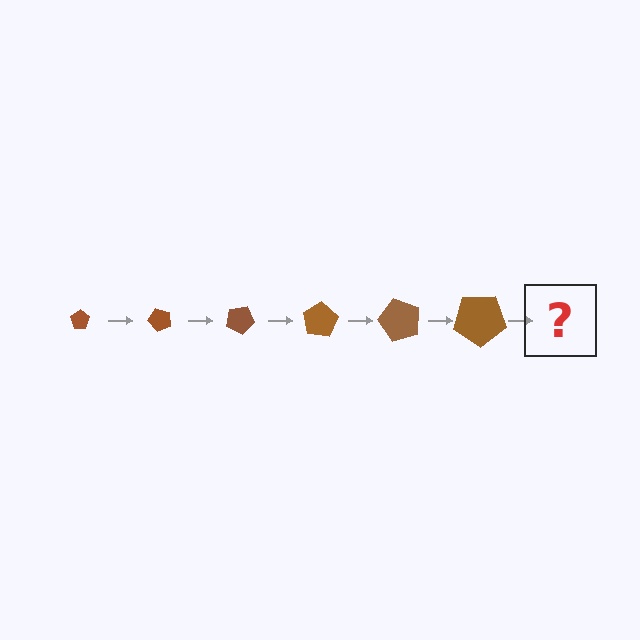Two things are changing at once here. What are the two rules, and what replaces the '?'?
The two rules are that the pentagon grows larger each step and it rotates 50 degrees each step. The '?' should be a pentagon, larger than the previous one and rotated 300 degrees from the start.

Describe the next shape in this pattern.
It should be a pentagon, larger than the previous one and rotated 300 degrees from the start.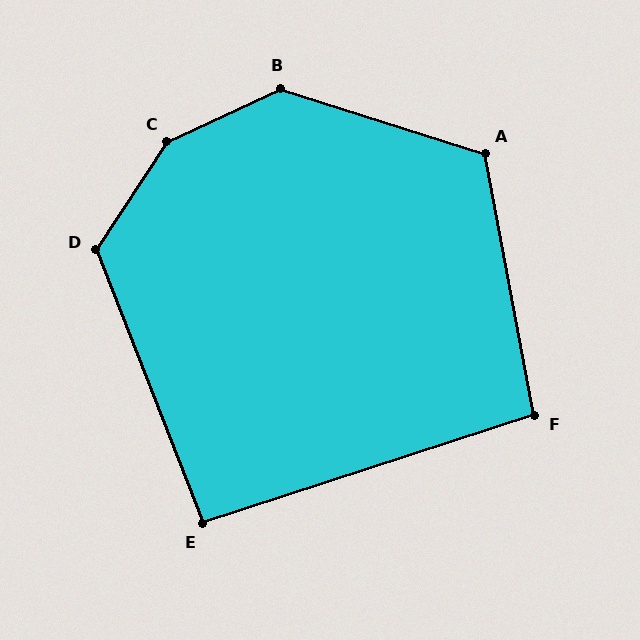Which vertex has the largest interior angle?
C, at approximately 149 degrees.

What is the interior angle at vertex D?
Approximately 125 degrees (obtuse).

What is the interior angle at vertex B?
Approximately 137 degrees (obtuse).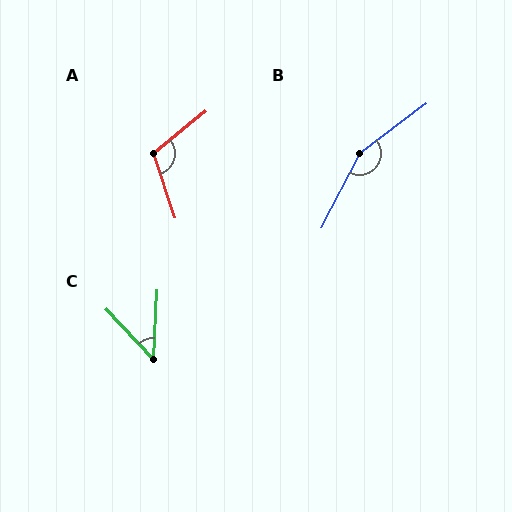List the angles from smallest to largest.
C (47°), A (110°), B (155°).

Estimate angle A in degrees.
Approximately 110 degrees.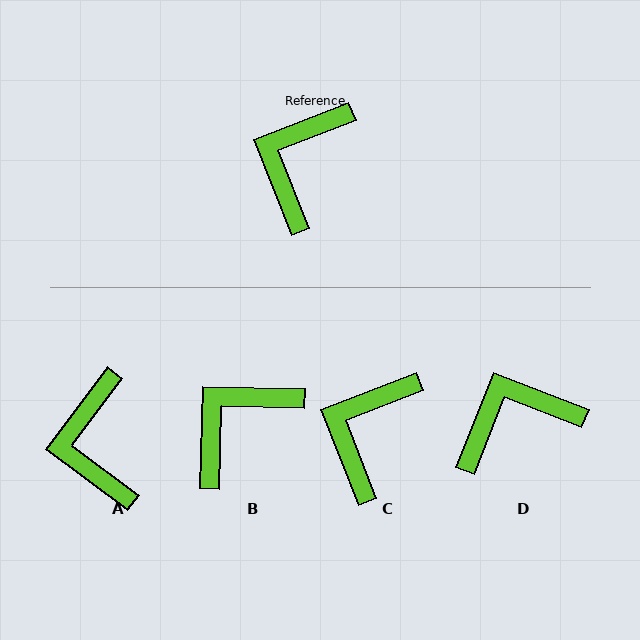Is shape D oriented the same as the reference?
No, it is off by about 43 degrees.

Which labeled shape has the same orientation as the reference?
C.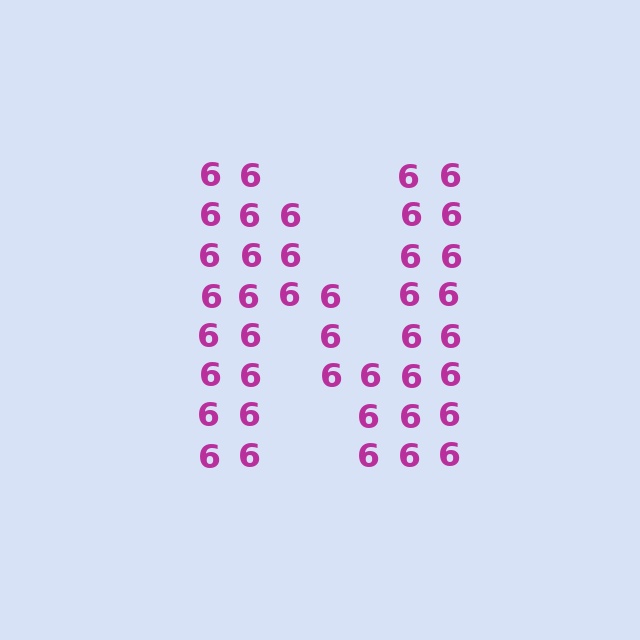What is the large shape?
The large shape is the letter N.